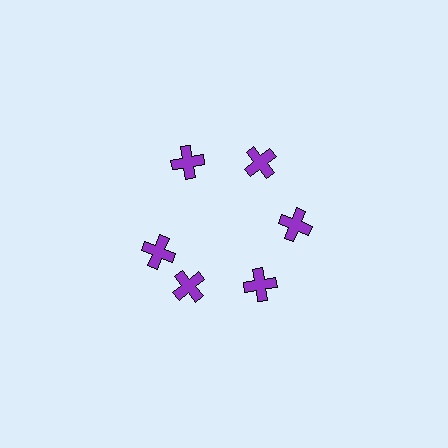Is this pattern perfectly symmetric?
No. The 6 purple crosses are arranged in a ring, but one element near the 9 o'clock position is rotated out of alignment along the ring, breaking the 6-fold rotational symmetry.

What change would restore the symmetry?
The symmetry would be restored by rotating it back into even spacing with its neighbors so that all 6 crosses sit at equal angles and equal distance from the center.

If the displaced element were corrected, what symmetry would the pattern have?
It would have 6-fold rotational symmetry — the pattern would map onto itself every 60 degrees.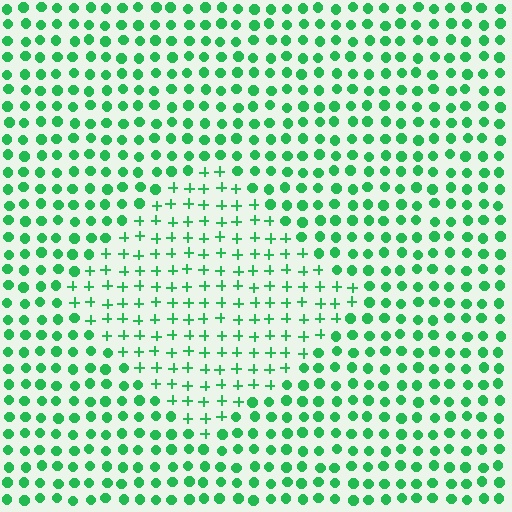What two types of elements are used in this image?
The image uses plus signs inside the diamond region and circles outside it.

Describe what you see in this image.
The image is filled with small green elements arranged in a uniform grid. A diamond-shaped region contains plus signs, while the surrounding area contains circles. The boundary is defined purely by the change in element shape.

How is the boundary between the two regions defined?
The boundary is defined by a change in element shape: plus signs inside vs. circles outside. All elements share the same color and spacing.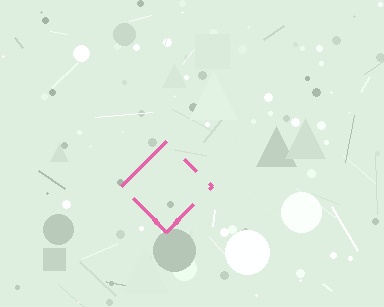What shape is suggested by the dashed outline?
The dashed outline suggests a diamond.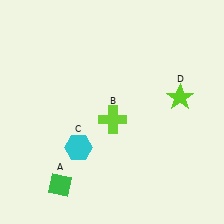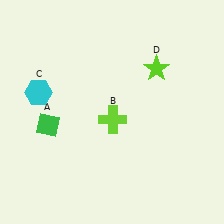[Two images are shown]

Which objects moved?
The objects that moved are: the green diamond (A), the cyan hexagon (C), the lime star (D).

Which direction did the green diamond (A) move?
The green diamond (A) moved up.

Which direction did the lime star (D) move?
The lime star (D) moved up.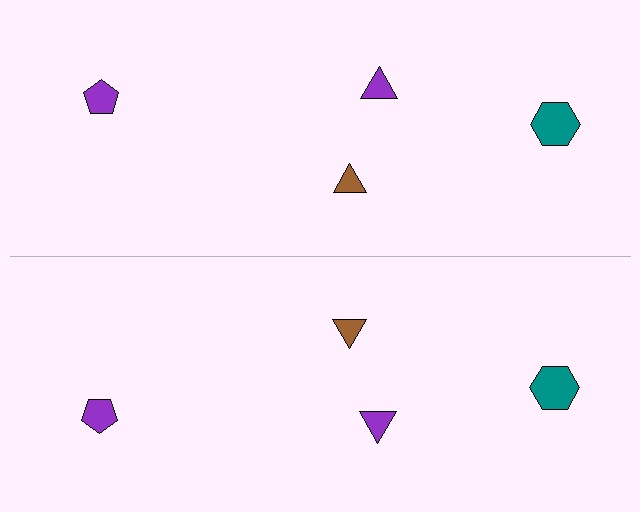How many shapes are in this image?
There are 8 shapes in this image.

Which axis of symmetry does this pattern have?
The pattern has a horizontal axis of symmetry running through the center of the image.